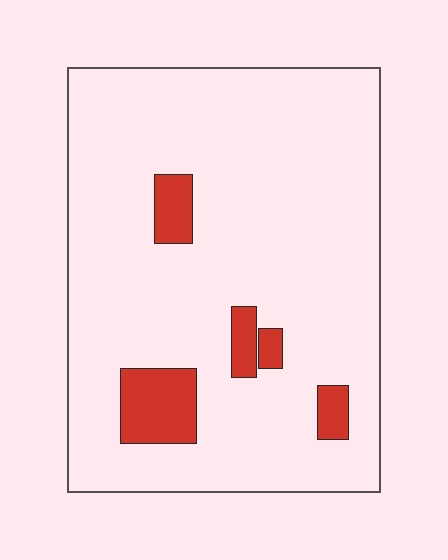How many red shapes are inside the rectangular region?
5.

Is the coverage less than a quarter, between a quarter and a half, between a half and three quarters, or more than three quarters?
Less than a quarter.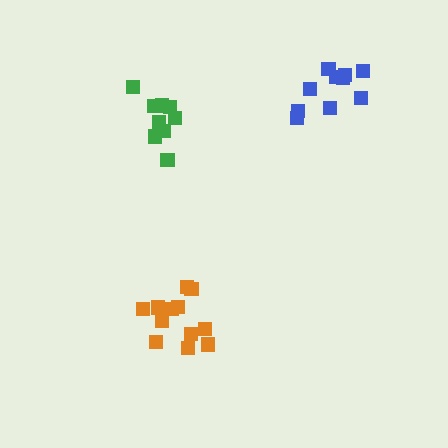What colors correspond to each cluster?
The clusters are colored: green, blue, orange.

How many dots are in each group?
Group 1: 9 dots, Group 2: 10 dots, Group 3: 12 dots (31 total).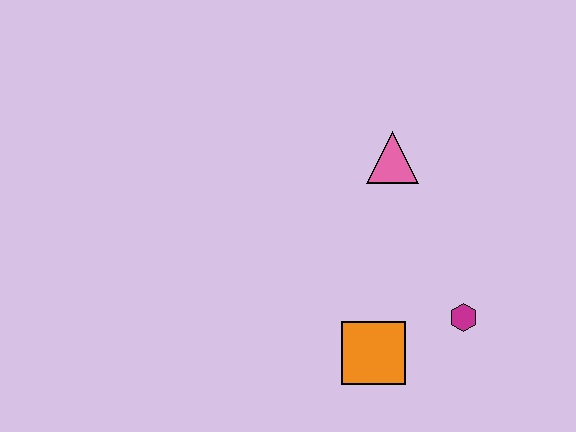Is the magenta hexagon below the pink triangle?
Yes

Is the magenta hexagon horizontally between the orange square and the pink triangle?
No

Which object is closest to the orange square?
The magenta hexagon is closest to the orange square.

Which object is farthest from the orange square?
The pink triangle is farthest from the orange square.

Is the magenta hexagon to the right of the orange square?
Yes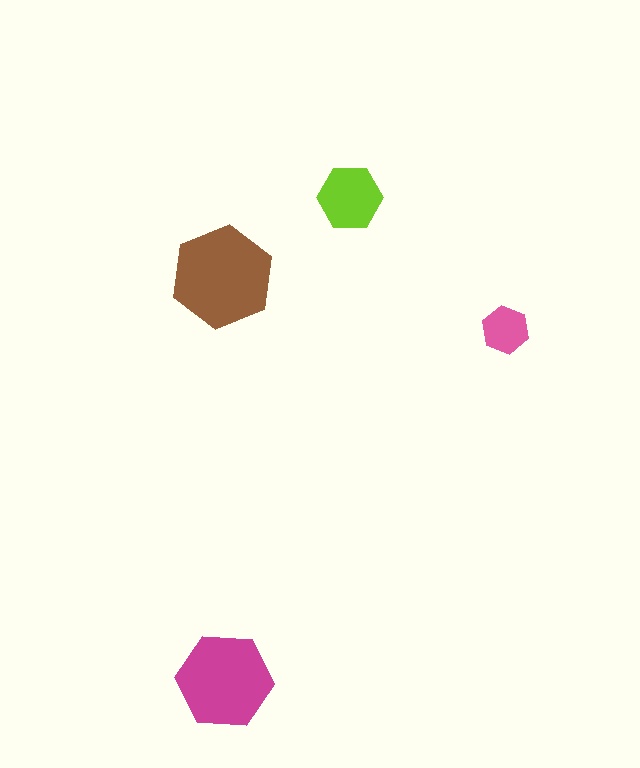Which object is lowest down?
The magenta hexagon is bottommost.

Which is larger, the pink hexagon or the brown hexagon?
The brown one.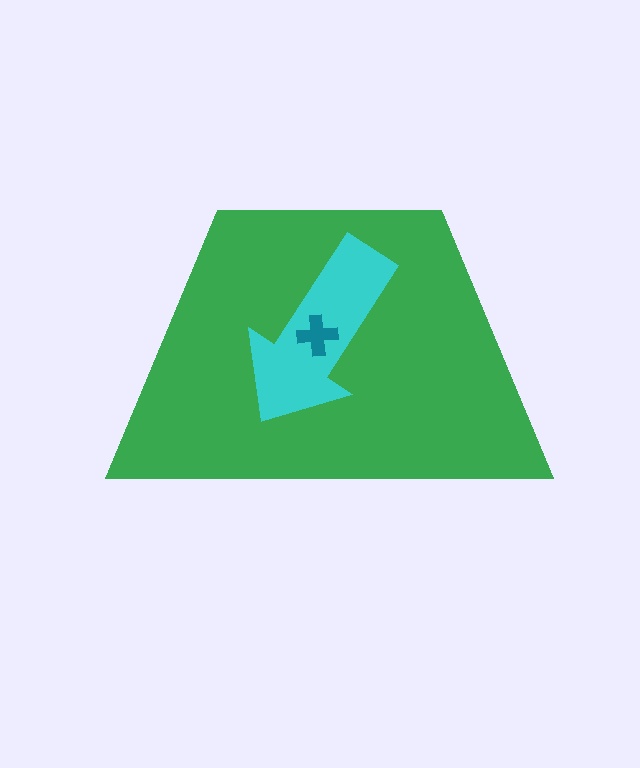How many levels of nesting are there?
3.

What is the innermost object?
The teal cross.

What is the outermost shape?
The green trapezoid.